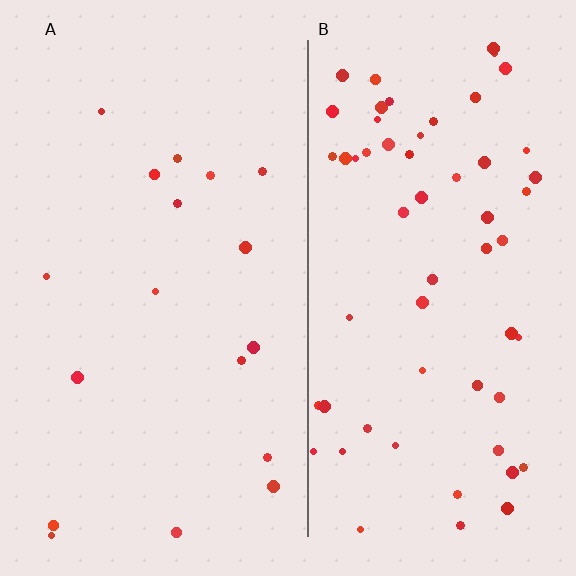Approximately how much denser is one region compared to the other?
Approximately 3.5× — region B over region A.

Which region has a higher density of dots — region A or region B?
B (the right).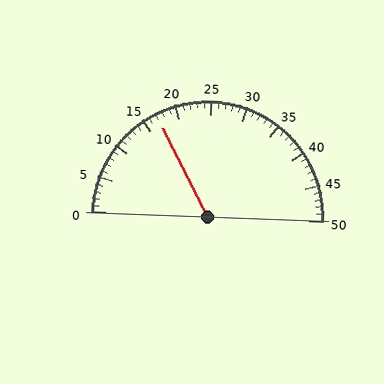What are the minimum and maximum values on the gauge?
The gauge ranges from 0 to 50.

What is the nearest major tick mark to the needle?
The nearest major tick mark is 15.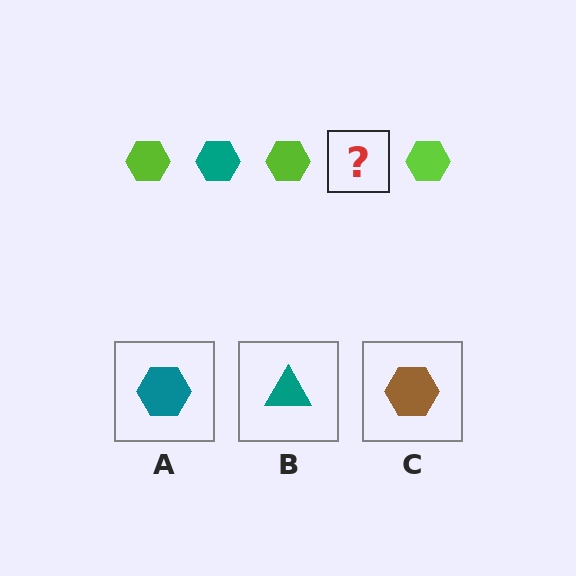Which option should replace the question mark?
Option A.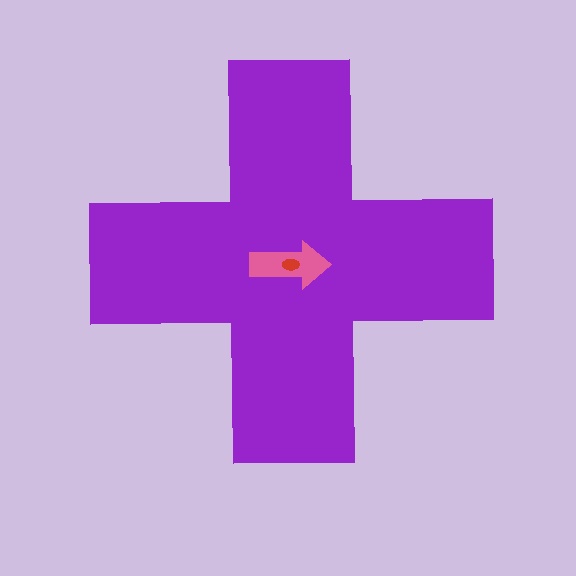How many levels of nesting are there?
3.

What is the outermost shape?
The purple cross.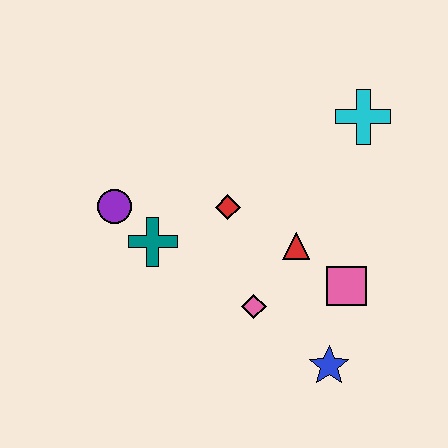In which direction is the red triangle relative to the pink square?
The red triangle is to the left of the pink square.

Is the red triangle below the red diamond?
Yes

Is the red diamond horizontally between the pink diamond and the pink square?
No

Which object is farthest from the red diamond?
The blue star is farthest from the red diamond.